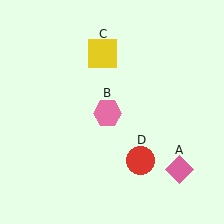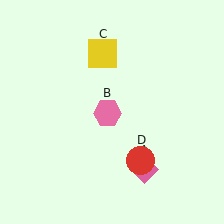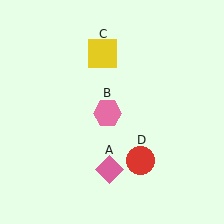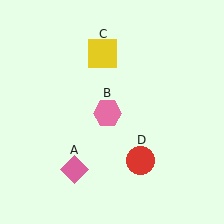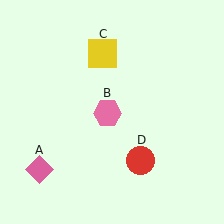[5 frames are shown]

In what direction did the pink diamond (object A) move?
The pink diamond (object A) moved left.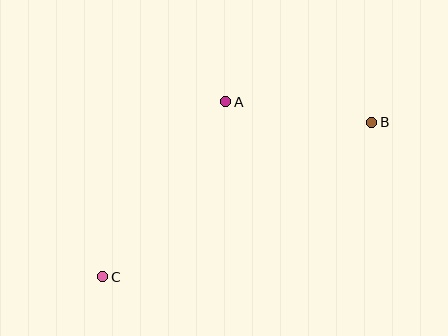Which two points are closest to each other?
Points A and B are closest to each other.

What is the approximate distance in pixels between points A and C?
The distance between A and C is approximately 214 pixels.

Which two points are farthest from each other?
Points B and C are farthest from each other.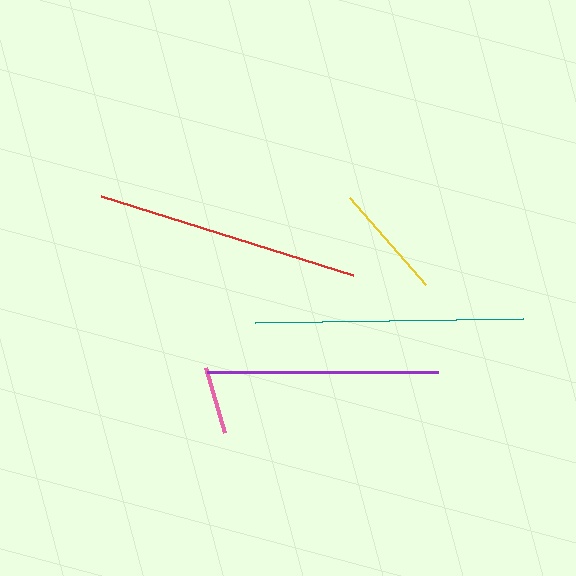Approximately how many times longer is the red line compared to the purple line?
The red line is approximately 1.1 times the length of the purple line.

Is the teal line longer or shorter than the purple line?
The teal line is longer than the purple line.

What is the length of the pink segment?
The pink segment is approximately 68 pixels long.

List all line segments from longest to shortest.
From longest to shortest: teal, red, purple, yellow, pink.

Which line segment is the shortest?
The pink line is the shortest at approximately 68 pixels.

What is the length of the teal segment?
The teal segment is approximately 267 pixels long.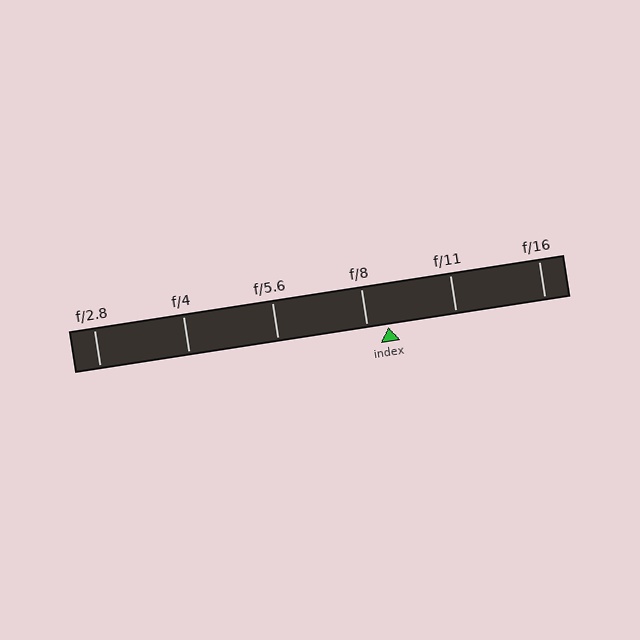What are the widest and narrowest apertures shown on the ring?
The widest aperture shown is f/2.8 and the narrowest is f/16.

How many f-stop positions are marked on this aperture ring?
There are 6 f-stop positions marked.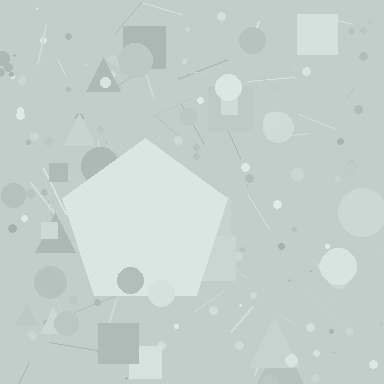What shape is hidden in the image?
A pentagon is hidden in the image.